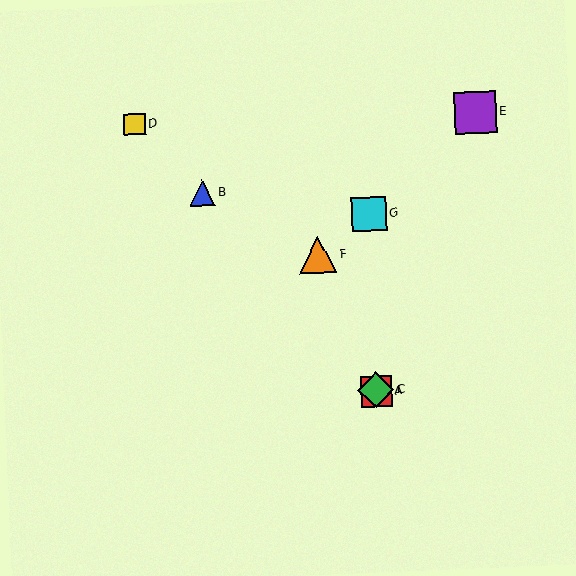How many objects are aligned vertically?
3 objects (A, C, G) are aligned vertically.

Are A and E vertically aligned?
No, A is at x≈376 and E is at x≈475.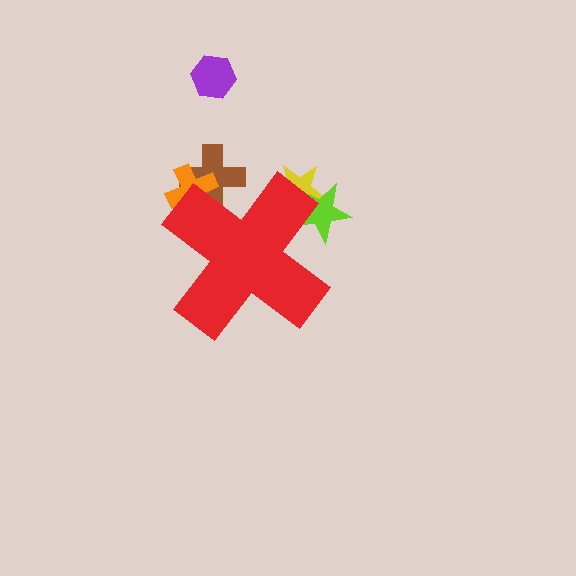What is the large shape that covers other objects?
A red cross.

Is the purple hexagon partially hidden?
No, the purple hexagon is fully visible.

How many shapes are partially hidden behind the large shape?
4 shapes are partially hidden.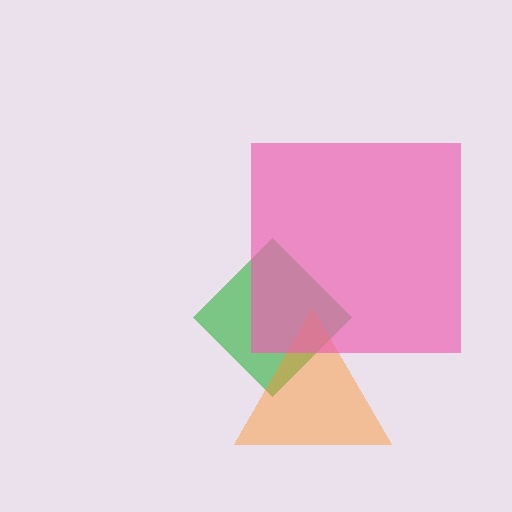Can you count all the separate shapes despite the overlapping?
Yes, there are 3 separate shapes.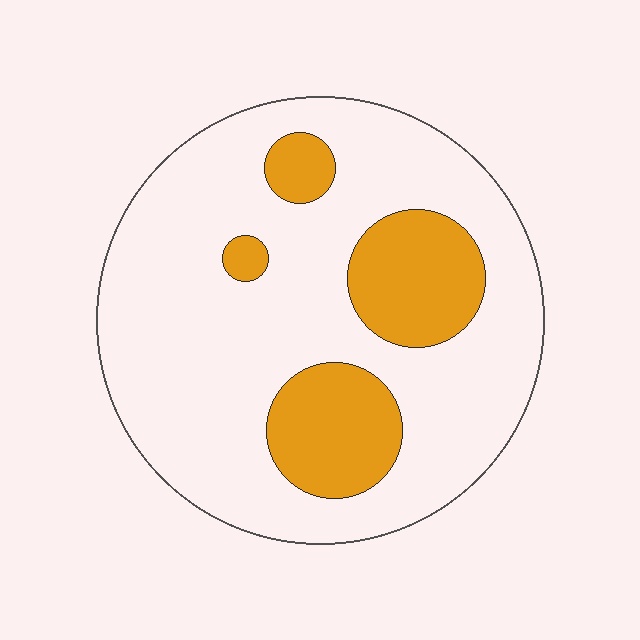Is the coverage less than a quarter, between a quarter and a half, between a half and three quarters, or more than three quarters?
Less than a quarter.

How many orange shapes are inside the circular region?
4.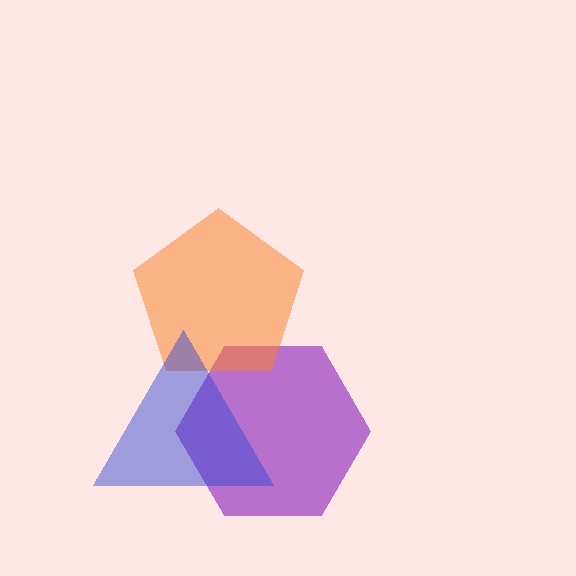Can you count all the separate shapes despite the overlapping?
Yes, there are 3 separate shapes.